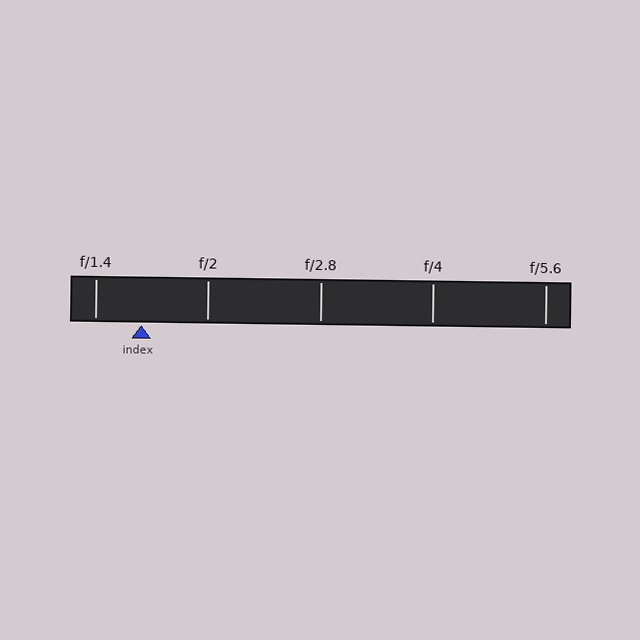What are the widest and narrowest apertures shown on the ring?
The widest aperture shown is f/1.4 and the narrowest is f/5.6.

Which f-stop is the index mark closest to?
The index mark is closest to f/1.4.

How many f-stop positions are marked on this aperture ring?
There are 5 f-stop positions marked.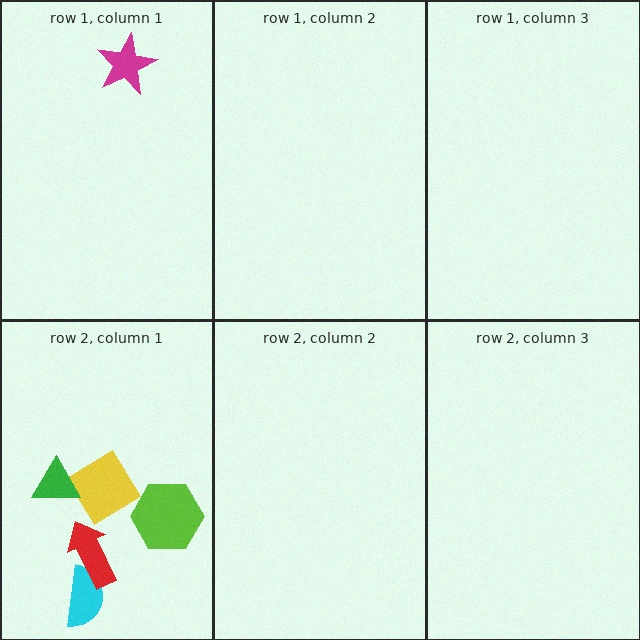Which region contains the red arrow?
The row 2, column 1 region.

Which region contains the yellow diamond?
The row 2, column 1 region.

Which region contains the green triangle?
The row 2, column 1 region.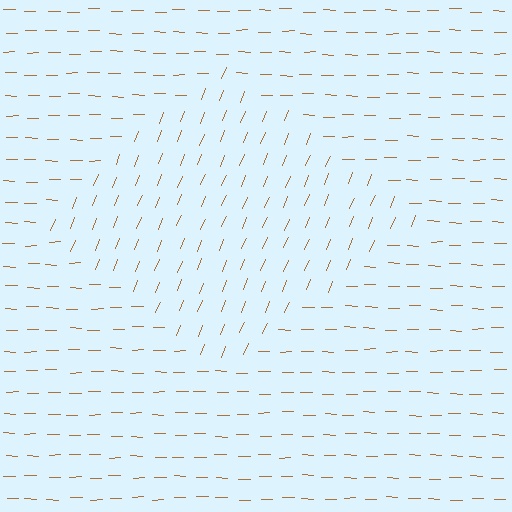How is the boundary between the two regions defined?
The boundary is defined purely by a change in line orientation (approximately 68 degrees difference). All lines are the same color and thickness.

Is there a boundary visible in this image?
Yes, there is a texture boundary formed by a change in line orientation.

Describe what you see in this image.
The image is filled with small brown line segments. A diamond region in the image has lines oriented differently from the surrounding lines, creating a visible texture boundary.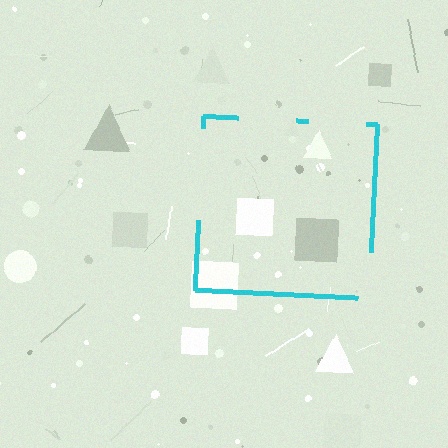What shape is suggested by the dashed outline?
The dashed outline suggests a square.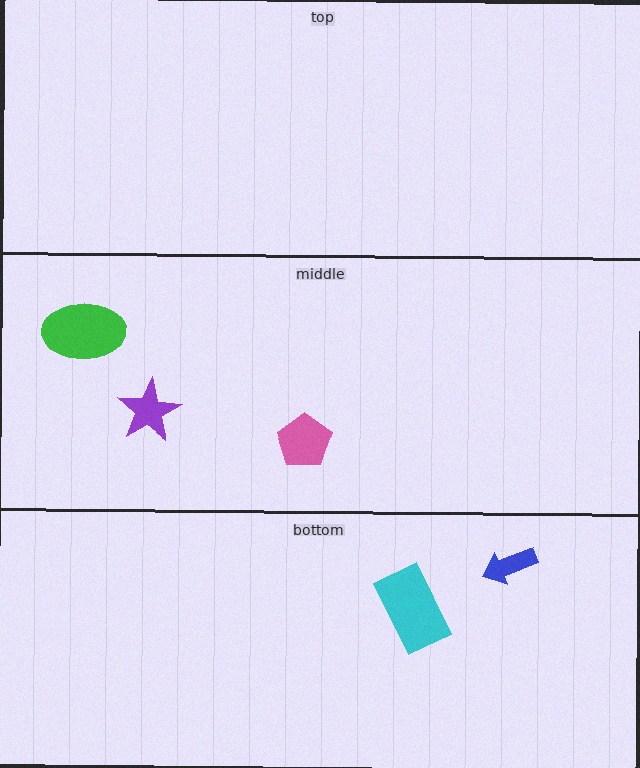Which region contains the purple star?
The middle region.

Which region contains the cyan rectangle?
The bottom region.